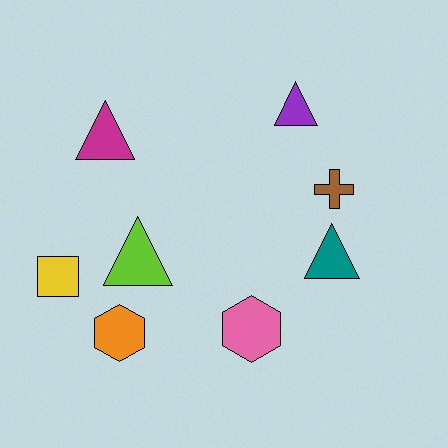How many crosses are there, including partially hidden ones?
There is 1 cross.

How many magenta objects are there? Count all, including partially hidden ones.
There is 1 magenta object.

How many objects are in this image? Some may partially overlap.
There are 8 objects.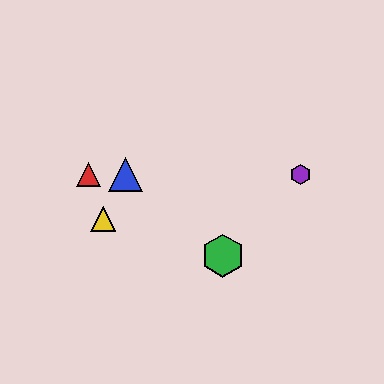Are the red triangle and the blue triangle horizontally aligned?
Yes, both are at y≈175.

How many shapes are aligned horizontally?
3 shapes (the red triangle, the blue triangle, the purple hexagon) are aligned horizontally.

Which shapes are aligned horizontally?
The red triangle, the blue triangle, the purple hexagon are aligned horizontally.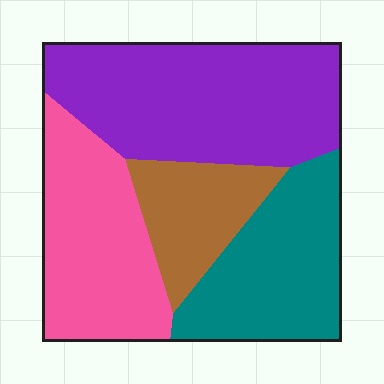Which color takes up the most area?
Purple, at roughly 35%.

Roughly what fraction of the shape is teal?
Teal takes up about one quarter (1/4) of the shape.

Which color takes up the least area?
Brown, at roughly 15%.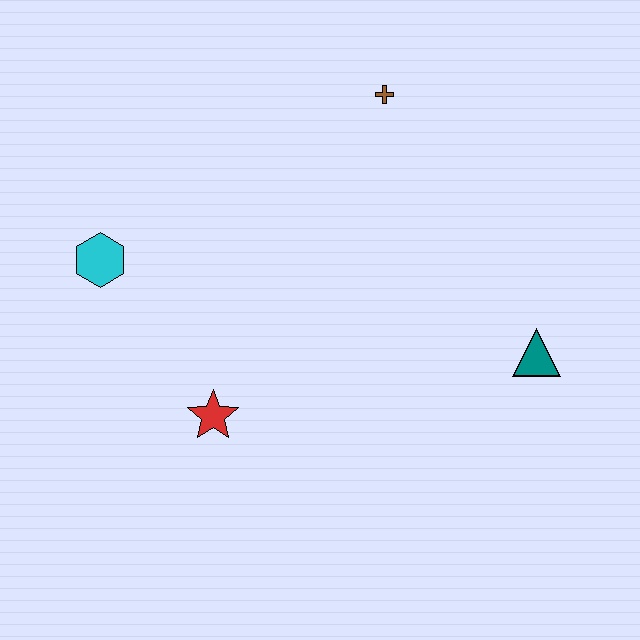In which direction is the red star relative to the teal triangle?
The red star is to the left of the teal triangle.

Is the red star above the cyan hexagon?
No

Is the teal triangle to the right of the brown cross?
Yes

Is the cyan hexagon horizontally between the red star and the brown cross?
No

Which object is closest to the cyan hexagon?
The red star is closest to the cyan hexagon.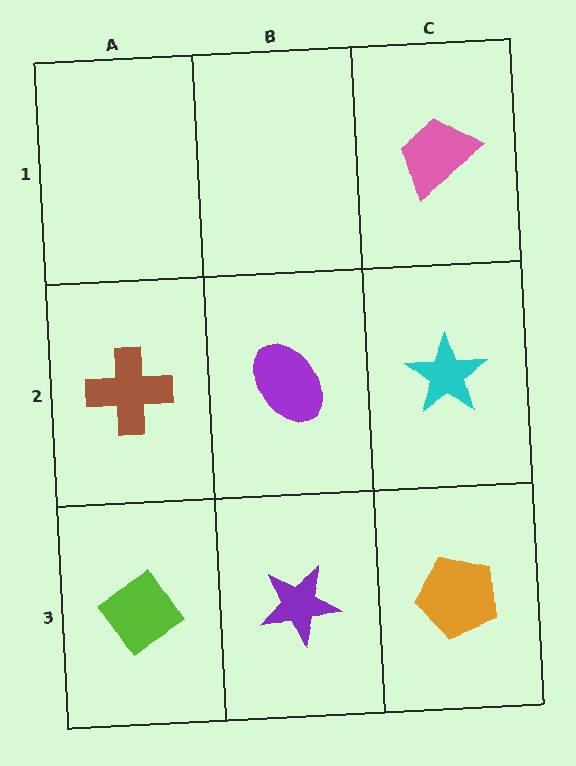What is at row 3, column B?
A purple star.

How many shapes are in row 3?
3 shapes.